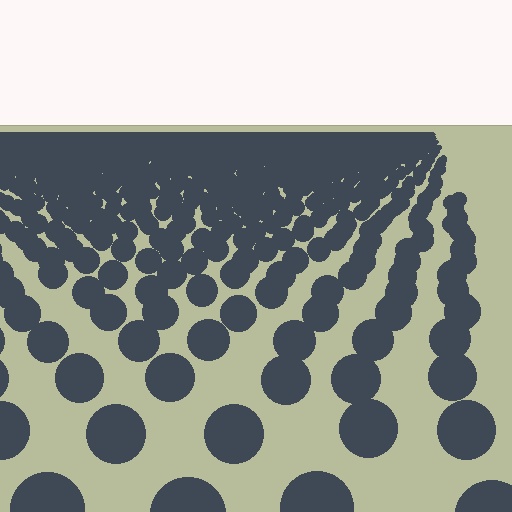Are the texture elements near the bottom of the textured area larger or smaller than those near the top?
Larger. Near the bottom, elements are closer to the viewer and appear at a bigger on-screen size.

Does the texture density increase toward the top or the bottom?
Density increases toward the top.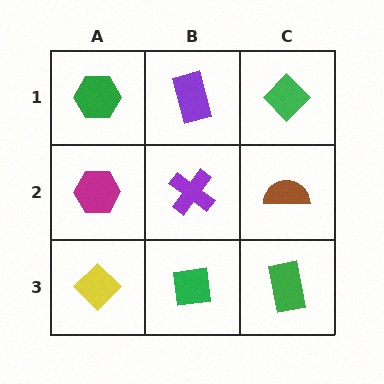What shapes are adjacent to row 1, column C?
A brown semicircle (row 2, column C), a purple rectangle (row 1, column B).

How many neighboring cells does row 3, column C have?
2.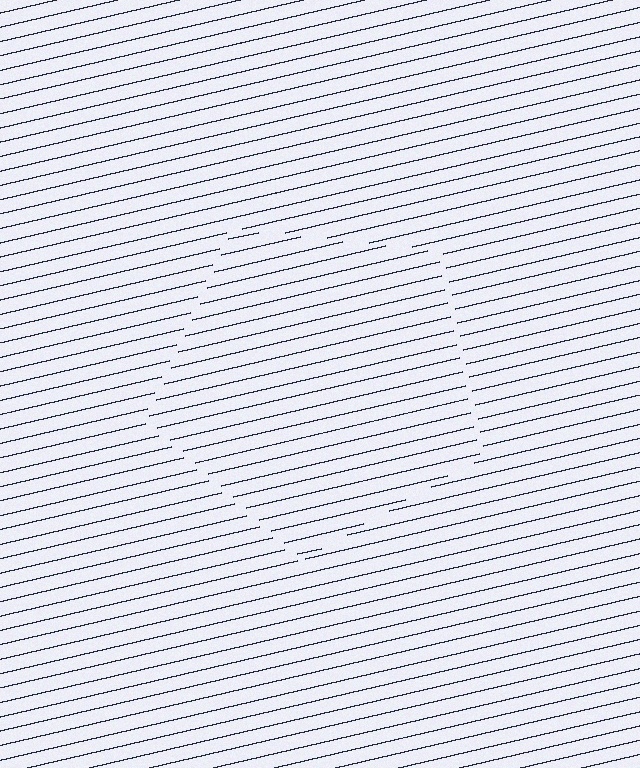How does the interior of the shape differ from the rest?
The interior of the shape contains the same grating, shifted by half a period — the contour is defined by the phase discontinuity where line-ends from the inner and outer gratings abut.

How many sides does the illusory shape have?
5 sides — the line-ends trace a pentagon.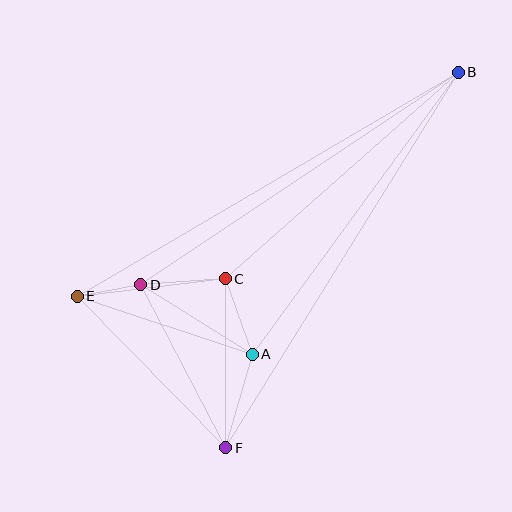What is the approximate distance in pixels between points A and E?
The distance between A and E is approximately 184 pixels.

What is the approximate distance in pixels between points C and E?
The distance between C and E is approximately 149 pixels.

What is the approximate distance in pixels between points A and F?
The distance between A and F is approximately 97 pixels.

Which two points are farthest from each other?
Points B and E are farthest from each other.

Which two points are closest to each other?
Points D and E are closest to each other.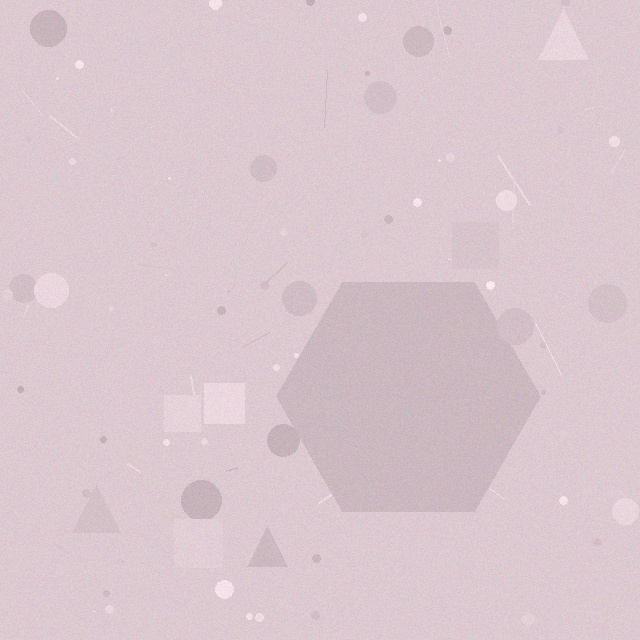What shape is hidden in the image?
A hexagon is hidden in the image.